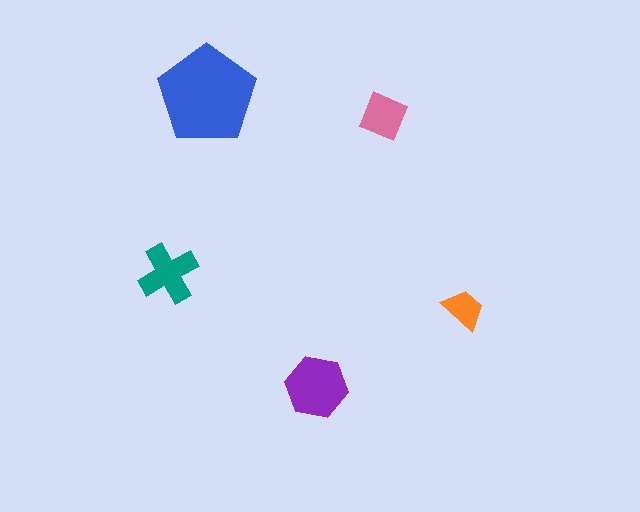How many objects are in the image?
There are 5 objects in the image.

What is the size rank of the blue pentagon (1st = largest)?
1st.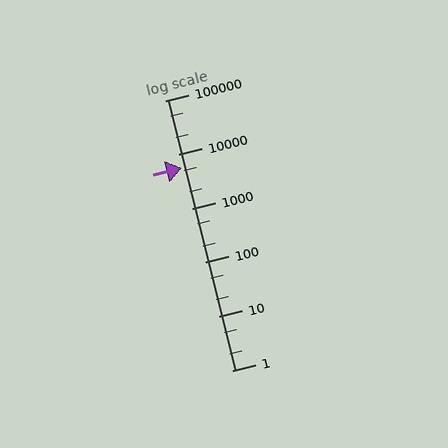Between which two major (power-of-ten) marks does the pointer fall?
The pointer is between 1000 and 10000.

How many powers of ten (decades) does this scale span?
The scale spans 5 decades, from 1 to 100000.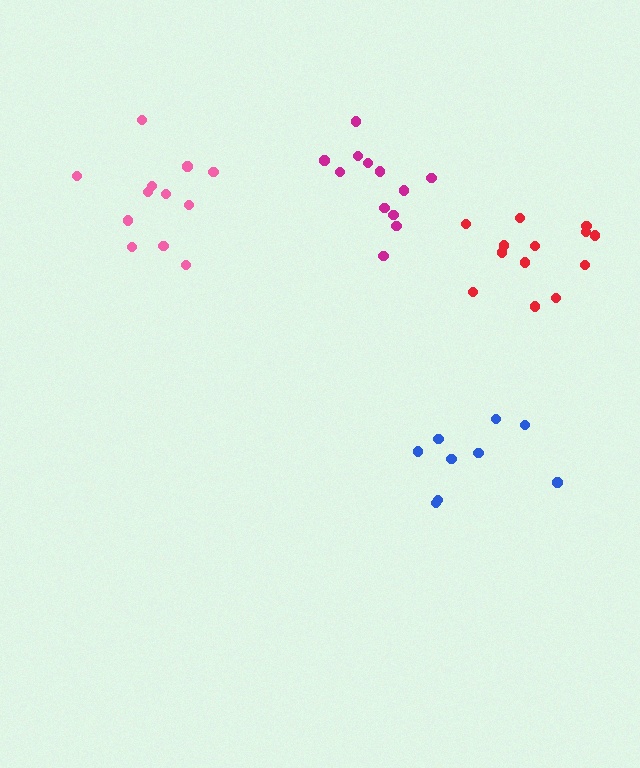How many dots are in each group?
Group 1: 9 dots, Group 2: 12 dots, Group 3: 13 dots, Group 4: 12 dots (46 total).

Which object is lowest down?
The blue cluster is bottommost.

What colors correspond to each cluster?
The clusters are colored: blue, magenta, red, pink.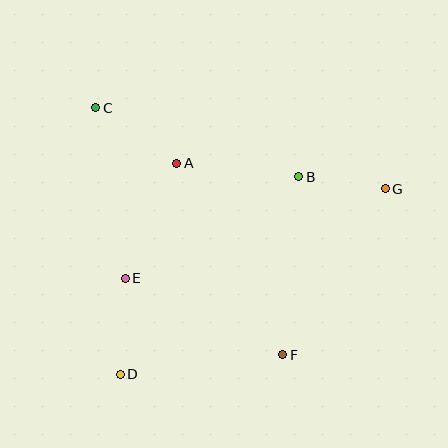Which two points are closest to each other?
Points B and G are closest to each other.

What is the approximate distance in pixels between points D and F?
The distance between D and F is approximately 164 pixels.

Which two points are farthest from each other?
Points D and G are farthest from each other.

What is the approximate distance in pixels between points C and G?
The distance between C and G is approximately 301 pixels.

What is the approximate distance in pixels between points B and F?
The distance between B and F is approximately 179 pixels.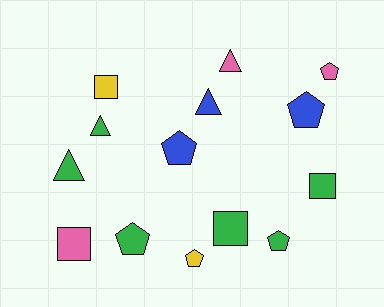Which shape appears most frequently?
Pentagon, with 6 objects.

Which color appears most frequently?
Green, with 6 objects.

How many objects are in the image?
There are 14 objects.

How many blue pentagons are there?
There are 2 blue pentagons.